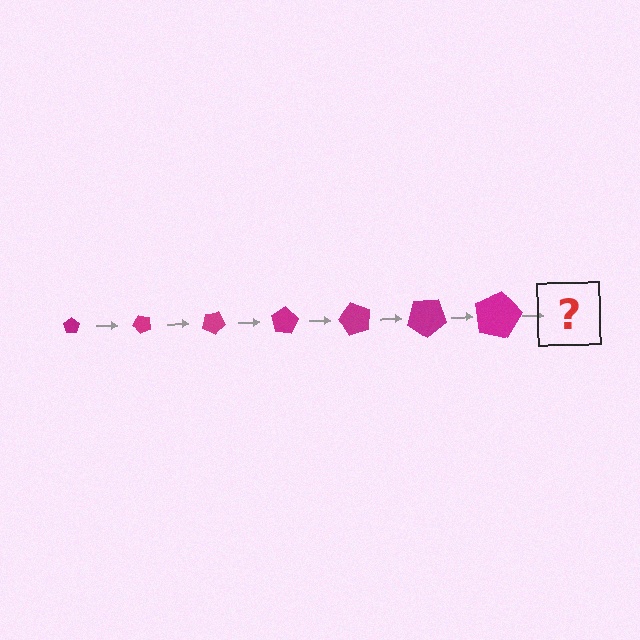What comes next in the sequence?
The next element should be a pentagon, larger than the previous one and rotated 350 degrees from the start.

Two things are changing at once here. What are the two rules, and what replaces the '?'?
The two rules are that the pentagon grows larger each step and it rotates 50 degrees each step. The '?' should be a pentagon, larger than the previous one and rotated 350 degrees from the start.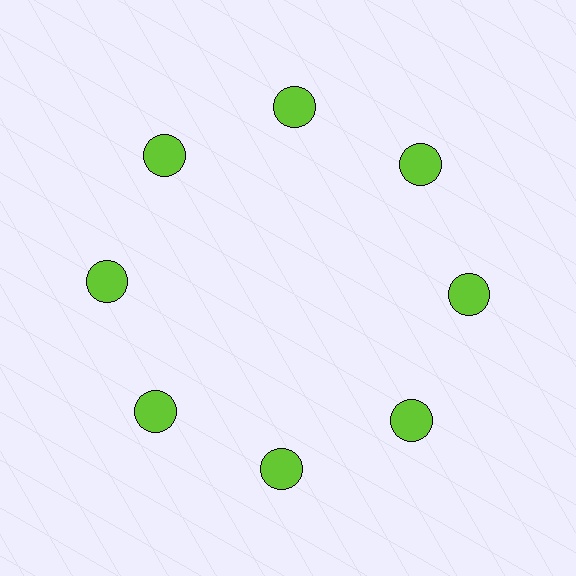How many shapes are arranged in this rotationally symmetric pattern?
There are 8 shapes, arranged in 8 groups of 1.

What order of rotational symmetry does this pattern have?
This pattern has 8-fold rotational symmetry.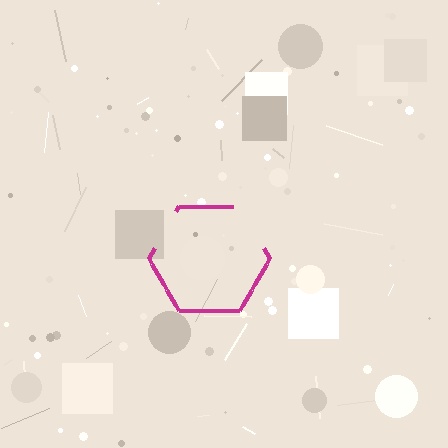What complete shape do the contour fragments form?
The contour fragments form a hexagon.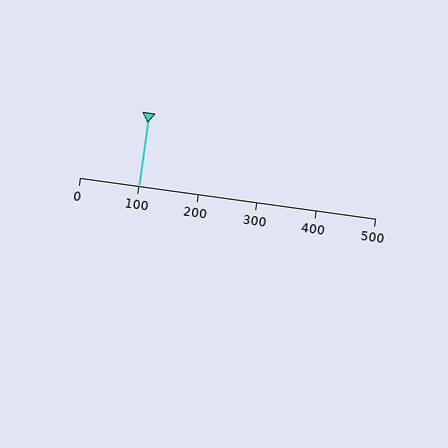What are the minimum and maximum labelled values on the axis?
The axis runs from 0 to 500.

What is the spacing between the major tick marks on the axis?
The major ticks are spaced 100 apart.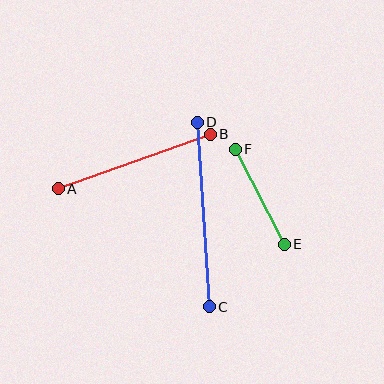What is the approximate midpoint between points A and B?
The midpoint is at approximately (134, 162) pixels.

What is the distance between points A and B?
The distance is approximately 161 pixels.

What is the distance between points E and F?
The distance is approximately 107 pixels.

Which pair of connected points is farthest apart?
Points C and D are farthest apart.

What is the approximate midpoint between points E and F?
The midpoint is at approximately (260, 197) pixels.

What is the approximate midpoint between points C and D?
The midpoint is at approximately (203, 215) pixels.